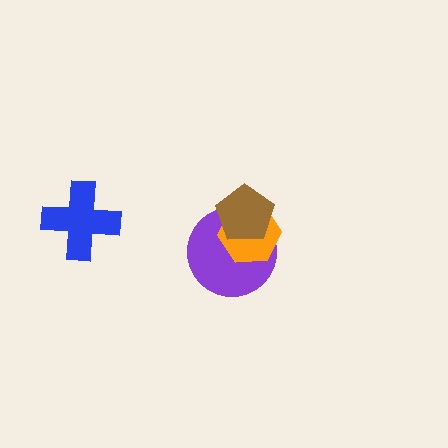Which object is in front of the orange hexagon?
The brown pentagon is in front of the orange hexagon.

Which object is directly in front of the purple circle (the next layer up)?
The orange hexagon is directly in front of the purple circle.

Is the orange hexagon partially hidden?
Yes, it is partially covered by another shape.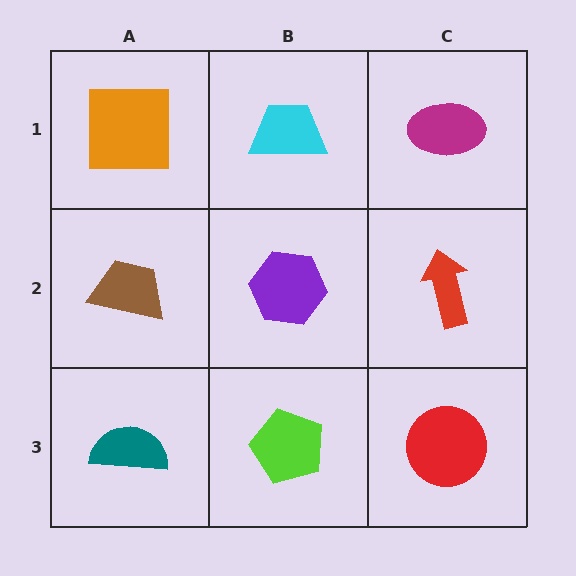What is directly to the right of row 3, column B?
A red circle.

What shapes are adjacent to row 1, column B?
A purple hexagon (row 2, column B), an orange square (row 1, column A), a magenta ellipse (row 1, column C).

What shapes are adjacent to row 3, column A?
A brown trapezoid (row 2, column A), a lime pentagon (row 3, column B).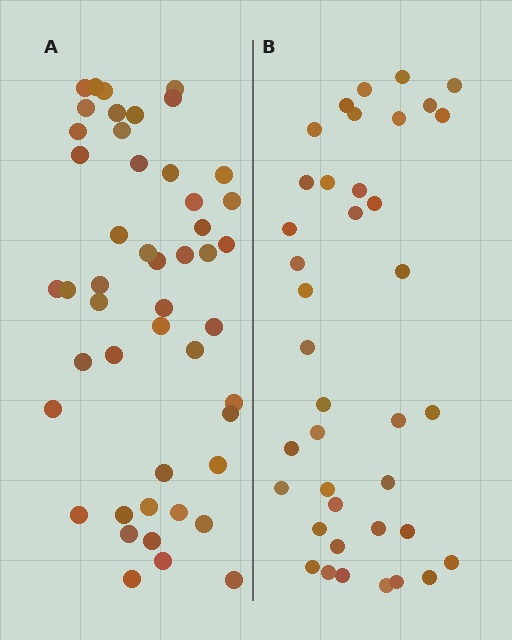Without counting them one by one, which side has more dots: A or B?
Region A (the left region) has more dots.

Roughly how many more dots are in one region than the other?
Region A has roughly 8 or so more dots than region B.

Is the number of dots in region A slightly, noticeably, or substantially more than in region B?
Region A has only slightly more — the two regions are fairly close. The ratio is roughly 1.2 to 1.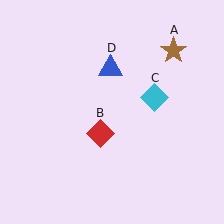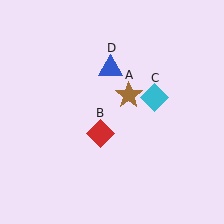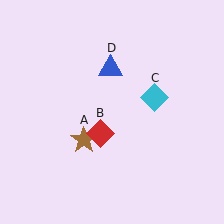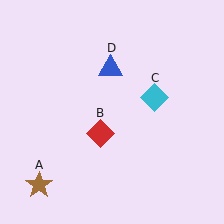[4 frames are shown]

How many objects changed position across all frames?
1 object changed position: brown star (object A).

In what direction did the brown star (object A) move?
The brown star (object A) moved down and to the left.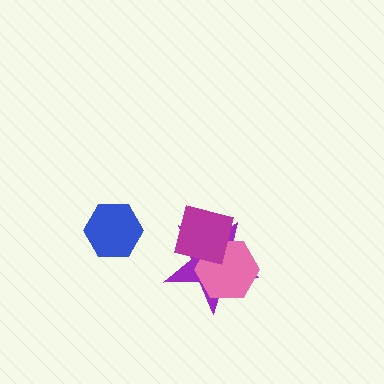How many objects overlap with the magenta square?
2 objects overlap with the magenta square.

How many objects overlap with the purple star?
2 objects overlap with the purple star.